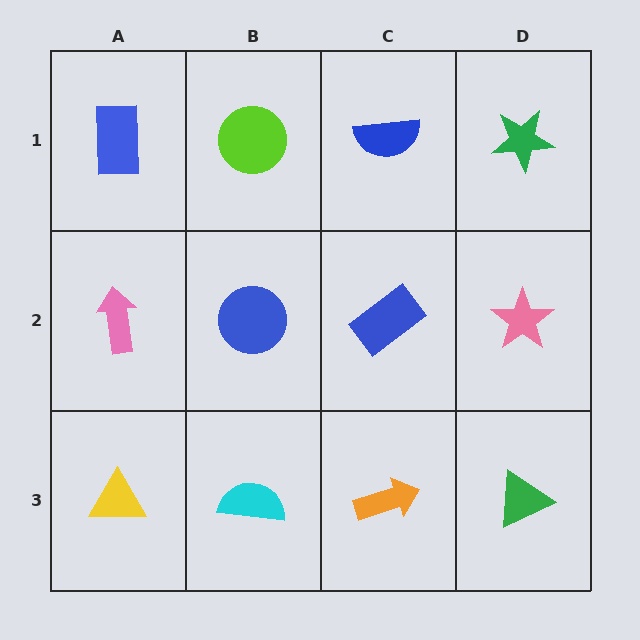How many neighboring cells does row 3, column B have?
3.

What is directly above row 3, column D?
A pink star.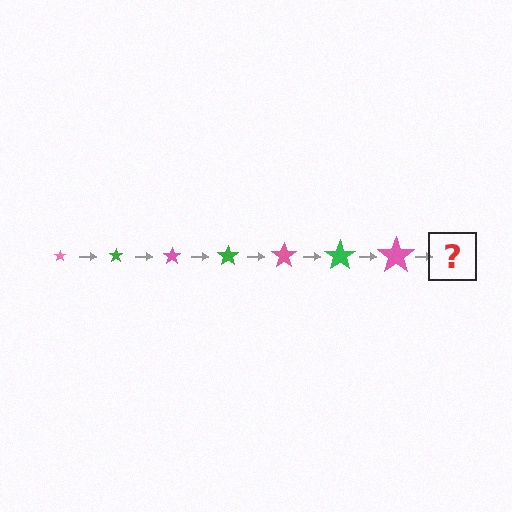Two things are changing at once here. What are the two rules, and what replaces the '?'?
The two rules are that the star grows larger each step and the color cycles through pink and green. The '?' should be a green star, larger than the previous one.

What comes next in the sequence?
The next element should be a green star, larger than the previous one.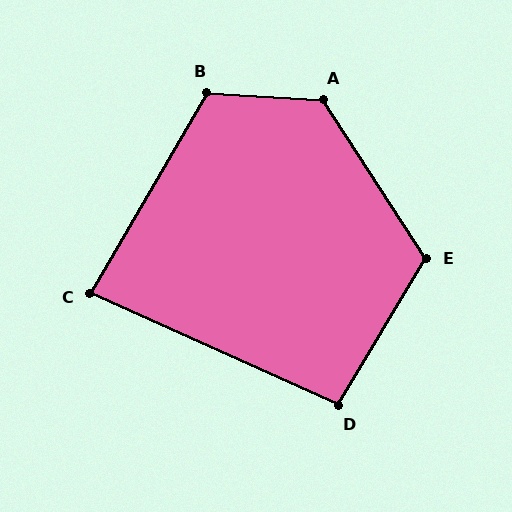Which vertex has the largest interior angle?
A, at approximately 126 degrees.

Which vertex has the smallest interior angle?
C, at approximately 84 degrees.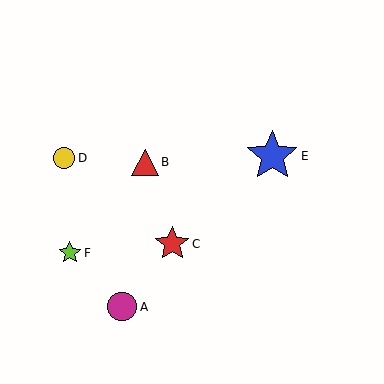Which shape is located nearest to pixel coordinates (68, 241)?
The lime star (labeled F) at (70, 253) is nearest to that location.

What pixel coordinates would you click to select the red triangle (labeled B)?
Click at (145, 162) to select the red triangle B.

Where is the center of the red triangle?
The center of the red triangle is at (145, 162).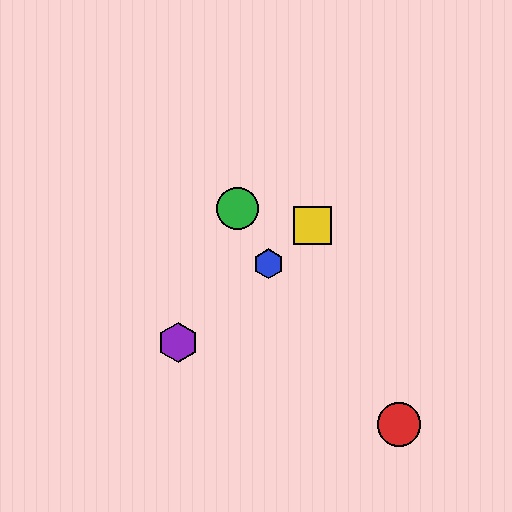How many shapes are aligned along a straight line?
3 shapes (the blue hexagon, the yellow square, the purple hexagon) are aligned along a straight line.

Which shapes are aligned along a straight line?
The blue hexagon, the yellow square, the purple hexagon are aligned along a straight line.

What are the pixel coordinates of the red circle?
The red circle is at (399, 424).